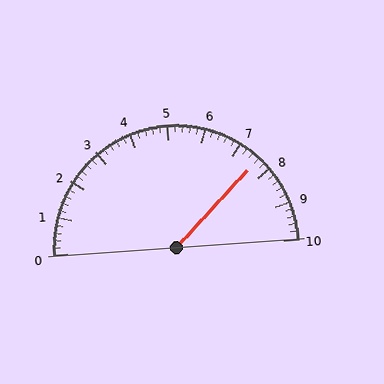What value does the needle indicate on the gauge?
The needle indicates approximately 7.6.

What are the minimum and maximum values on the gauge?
The gauge ranges from 0 to 10.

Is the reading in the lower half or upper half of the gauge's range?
The reading is in the upper half of the range (0 to 10).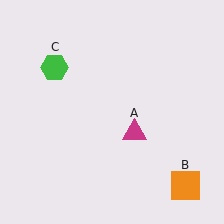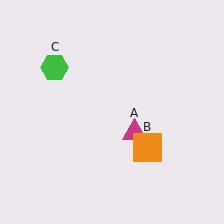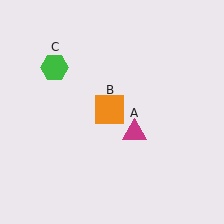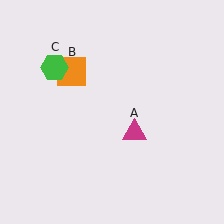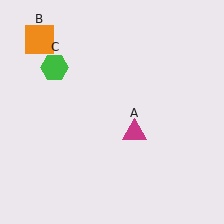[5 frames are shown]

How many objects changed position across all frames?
1 object changed position: orange square (object B).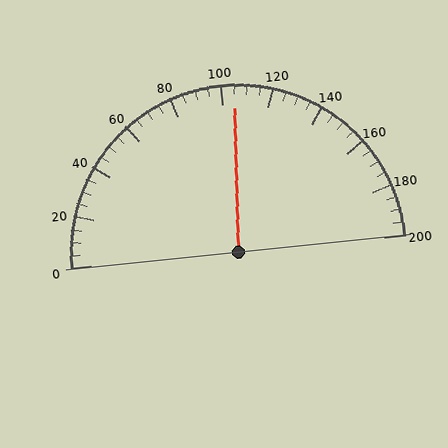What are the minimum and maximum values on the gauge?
The gauge ranges from 0 to 200.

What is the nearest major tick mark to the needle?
The nearest major tick mark is 100.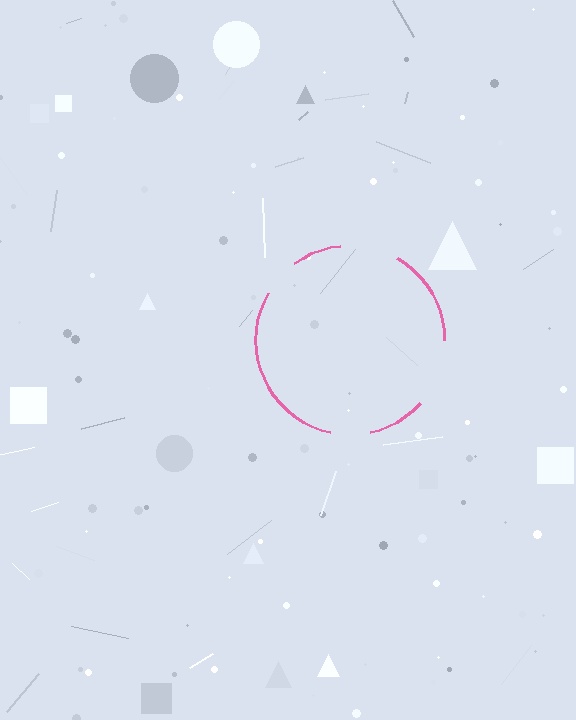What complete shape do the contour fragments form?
The contour fragments form a circle.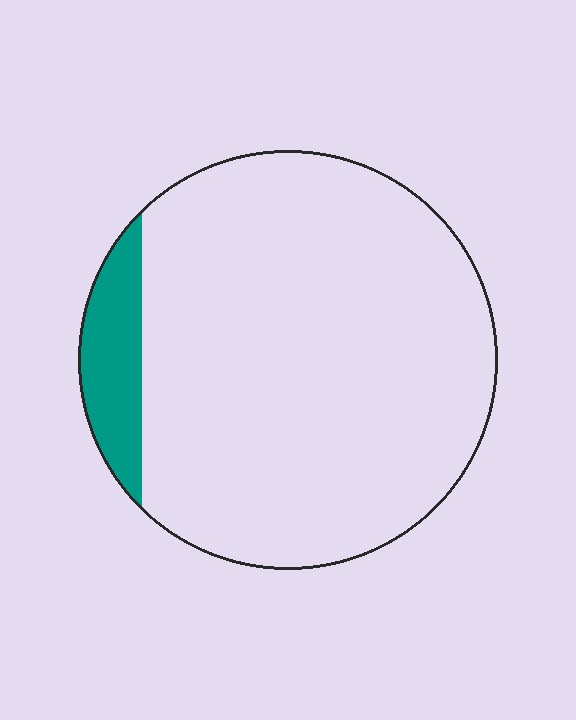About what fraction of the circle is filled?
About one tenth (1/10).